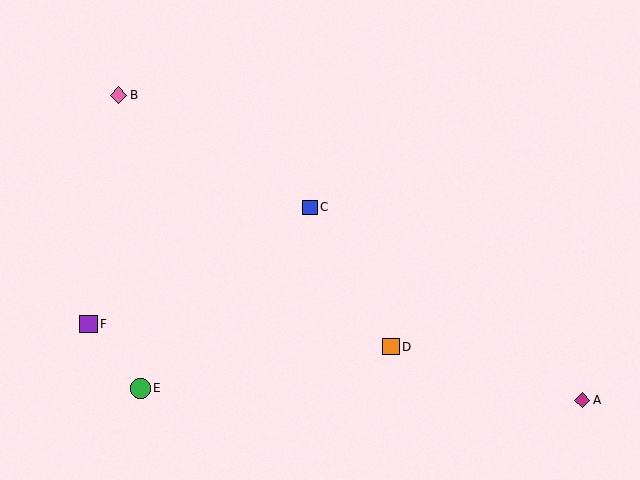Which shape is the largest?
The green circle (labeled E) is the largest.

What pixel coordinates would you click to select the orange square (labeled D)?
Click at (391, 347) to select the orange square D.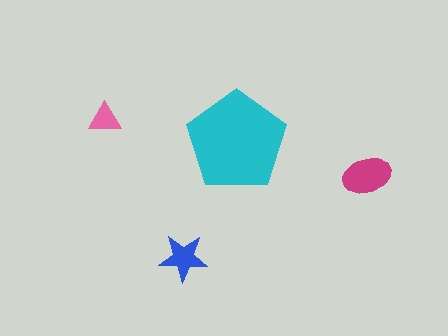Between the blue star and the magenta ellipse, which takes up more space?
The magenta ellipse.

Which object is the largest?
The cyan pentagon.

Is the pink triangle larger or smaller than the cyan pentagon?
Smaller.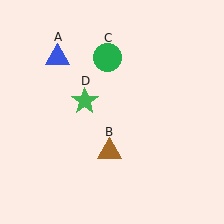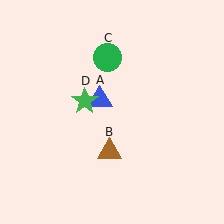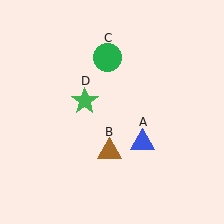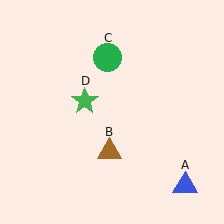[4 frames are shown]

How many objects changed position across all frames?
1 object changed position: blue triangle (object A).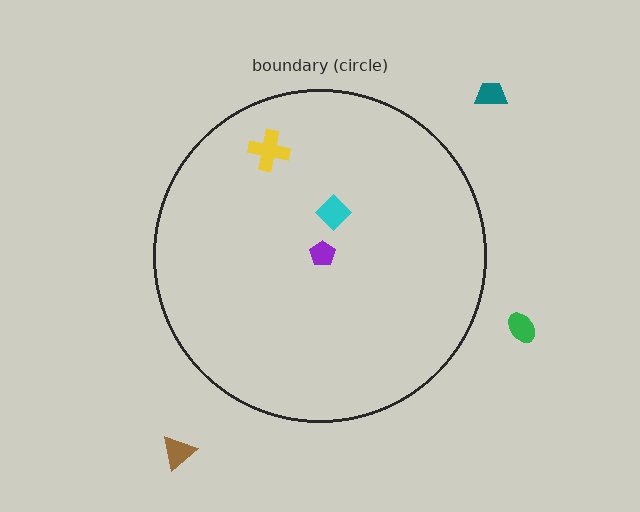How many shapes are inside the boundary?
3 inside, 3 outside.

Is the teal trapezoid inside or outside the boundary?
Outside.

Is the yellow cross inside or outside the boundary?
Inside.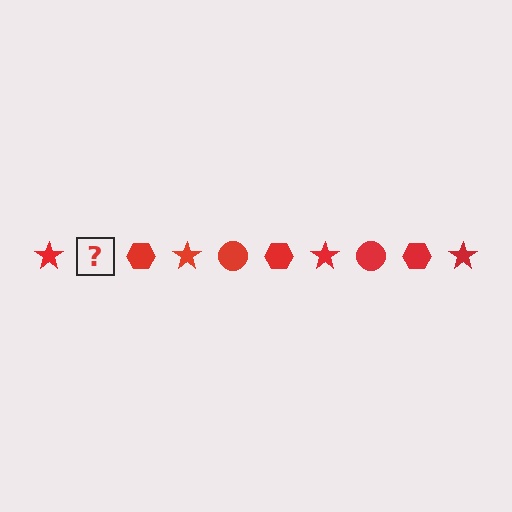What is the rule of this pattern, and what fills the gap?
The rule is that the pattern cycles through star, circle, hexagon shapes in red. The gap should be filled with a red circle.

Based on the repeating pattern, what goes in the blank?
The blank should be a red circle.